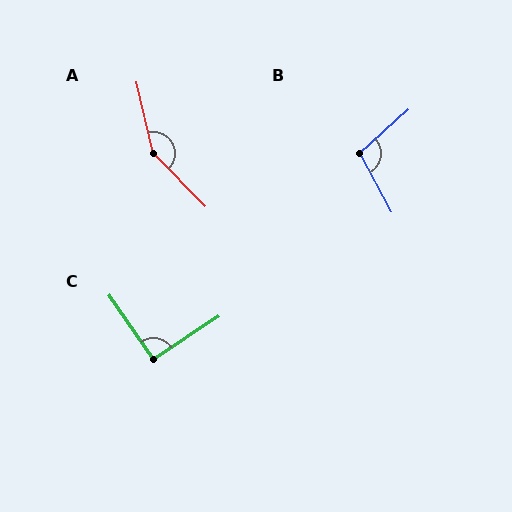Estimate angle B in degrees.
Approximately 104 degrees.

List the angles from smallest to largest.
C (91°), B (104°), A (149°).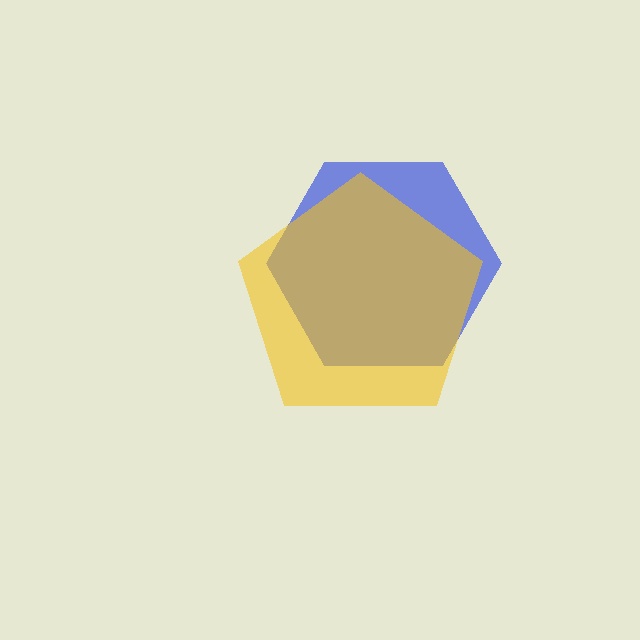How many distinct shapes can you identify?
There are 2 distinct shapes: a blue hexagon, a yellow pentagon.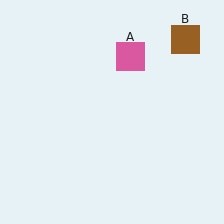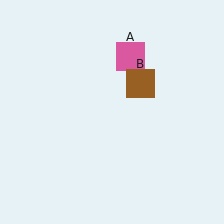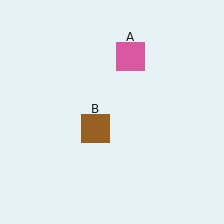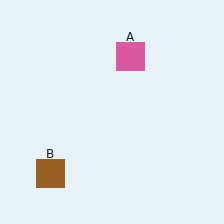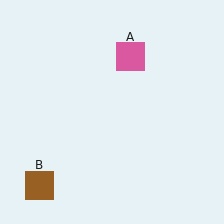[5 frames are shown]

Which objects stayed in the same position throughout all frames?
Pink square (object A) remained stationary.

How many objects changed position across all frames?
1 object changed position: brown square (object B).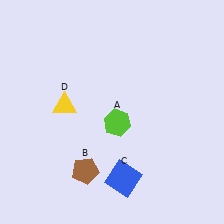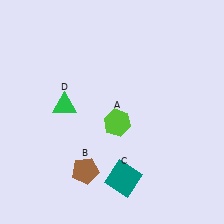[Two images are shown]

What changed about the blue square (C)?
In Image 1, C is blue. In Image 2, it changed to teal.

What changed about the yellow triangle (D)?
In Image 1, D is yellow. In Image 2, it changed to green.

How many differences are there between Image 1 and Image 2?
There are 2 differences between the two images.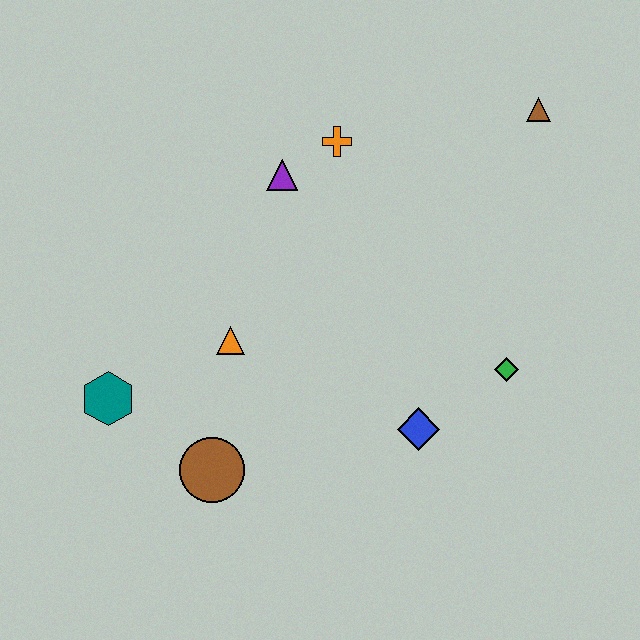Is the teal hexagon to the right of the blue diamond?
No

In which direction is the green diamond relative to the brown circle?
The green diamond is to the right of the brown circle.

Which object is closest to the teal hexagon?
The brown circle is closest to the teal hexagon.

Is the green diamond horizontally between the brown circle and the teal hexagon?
No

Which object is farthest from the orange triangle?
The brown triangle is farthest from the orange triangle.